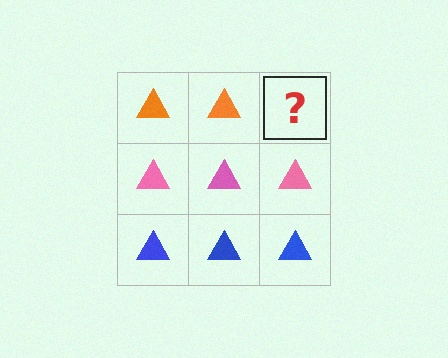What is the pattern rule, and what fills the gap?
The rule is that each row has a consistent color. The gap should be filled with an orange triangle.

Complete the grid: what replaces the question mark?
The question mark should be replaced with an orange triangle.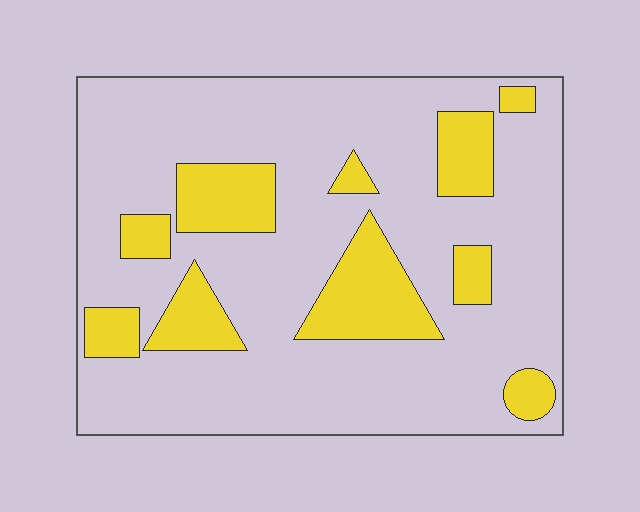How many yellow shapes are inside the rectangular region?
10.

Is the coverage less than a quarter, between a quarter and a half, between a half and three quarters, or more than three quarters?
Less than a quarter.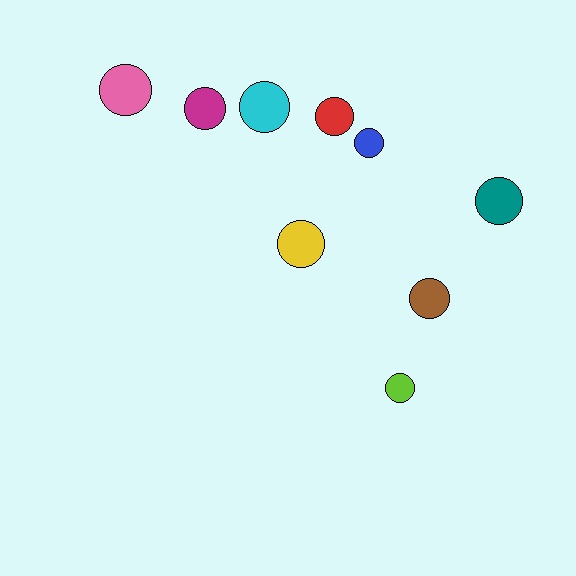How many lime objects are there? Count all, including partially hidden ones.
There is 1 lime object.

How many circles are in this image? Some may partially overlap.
There are 9 circles.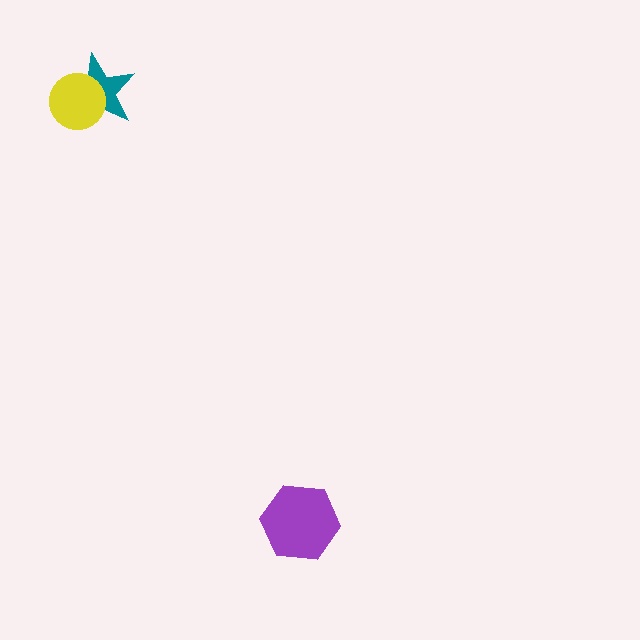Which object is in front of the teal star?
The yellow circle is in front of the teal star.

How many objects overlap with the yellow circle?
1 object overlaps with the yellow circle.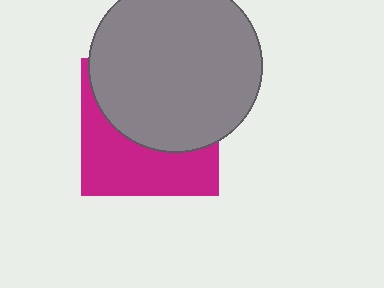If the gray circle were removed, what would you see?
You would see the complete magenta square.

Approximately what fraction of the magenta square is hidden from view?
Roughly 57% of the magenta square is hidden behind the gray circle.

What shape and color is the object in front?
The object in front is a gray circle.